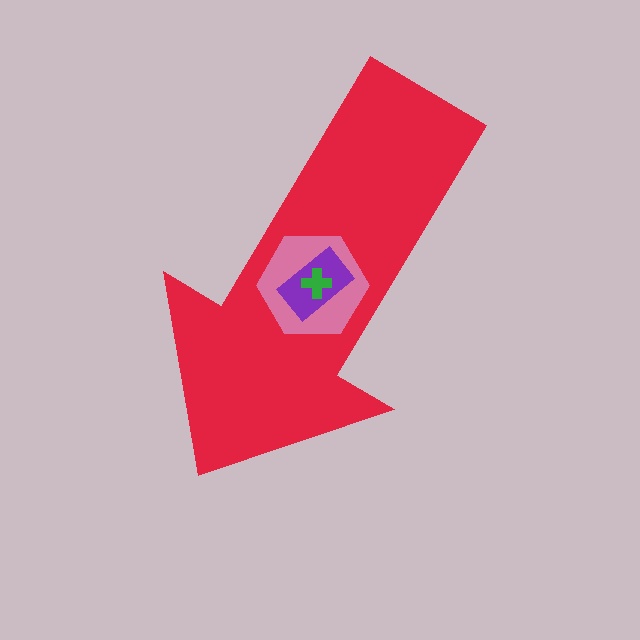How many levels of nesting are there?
4.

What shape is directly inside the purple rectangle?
The green cross.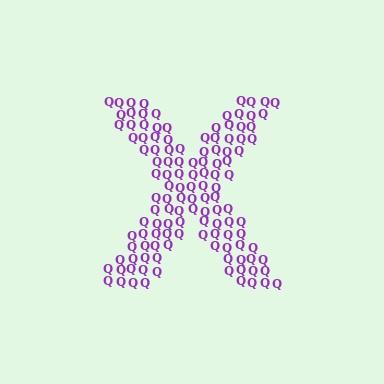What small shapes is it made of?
It is made of small letter Q's.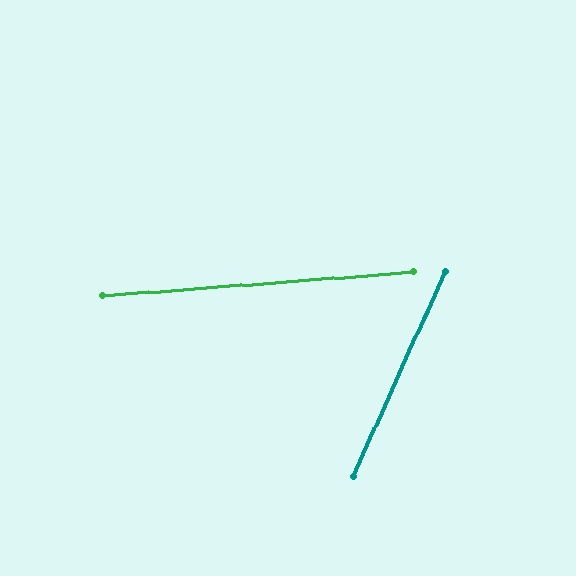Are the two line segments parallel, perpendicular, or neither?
Neither parallel nor perpendicular — they differ by about 62°.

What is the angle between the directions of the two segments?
Approximately 62 degrees.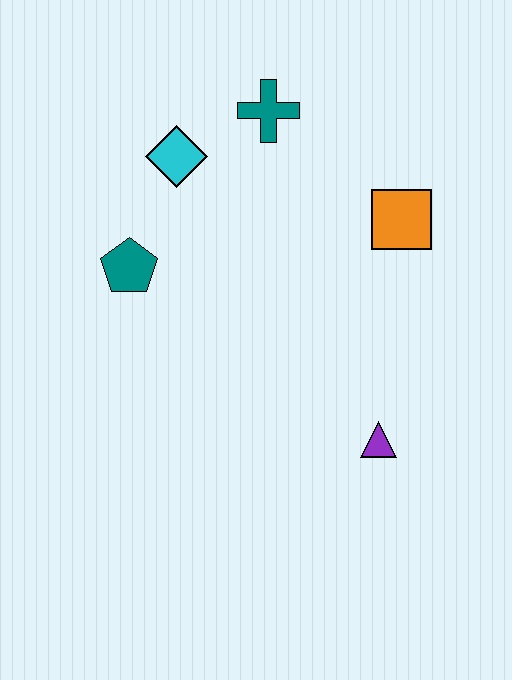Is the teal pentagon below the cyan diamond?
Yes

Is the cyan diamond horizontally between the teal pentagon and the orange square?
Yes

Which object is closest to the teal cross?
The cyan diamond is closest to the teal cross.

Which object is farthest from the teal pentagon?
The purple triangle is farthest from the teal pentagon.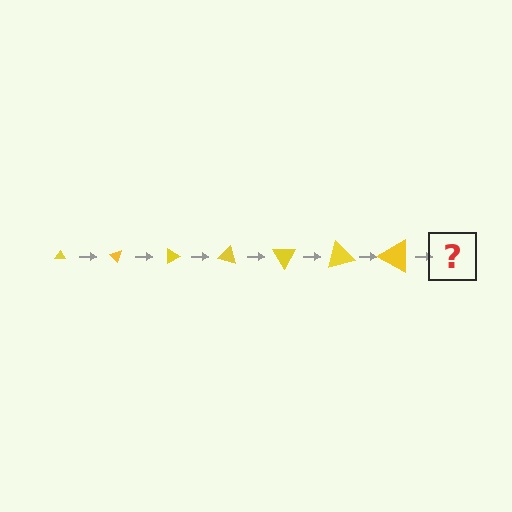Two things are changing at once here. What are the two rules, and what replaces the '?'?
The two rules are that the triangle grows larger each step and it rotates 45 degrees each step. The '?' should be a triangle, larger than the previous one and rotated 315 degrees from the start.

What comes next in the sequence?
The next element should be a triangle, larger than the previous one and rotated 315 degrees from the start.